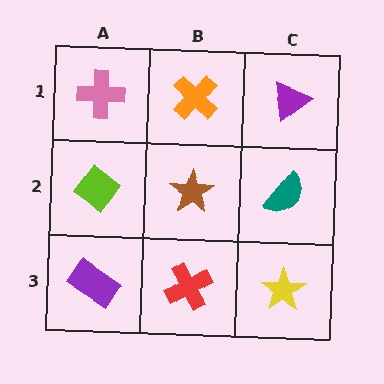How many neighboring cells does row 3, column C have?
2.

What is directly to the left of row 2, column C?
A brown star.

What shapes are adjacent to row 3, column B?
A brown star (row 2, column B), a purple rectangle (row 3, column A), a yellow star (row 3, column C).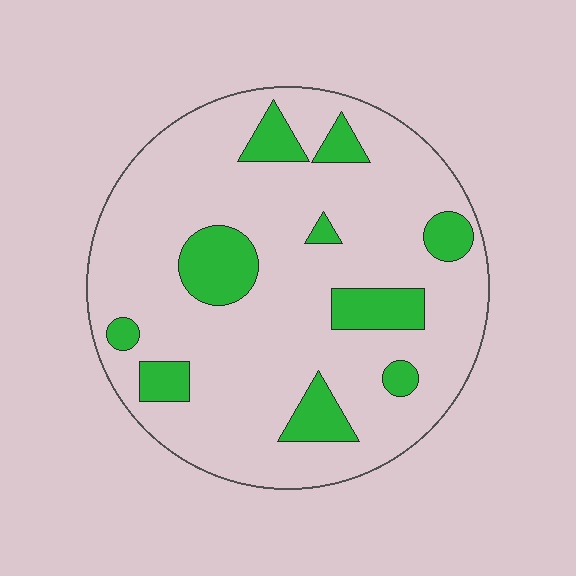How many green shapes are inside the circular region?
10.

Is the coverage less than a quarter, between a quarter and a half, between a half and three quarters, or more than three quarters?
Less than a quarter.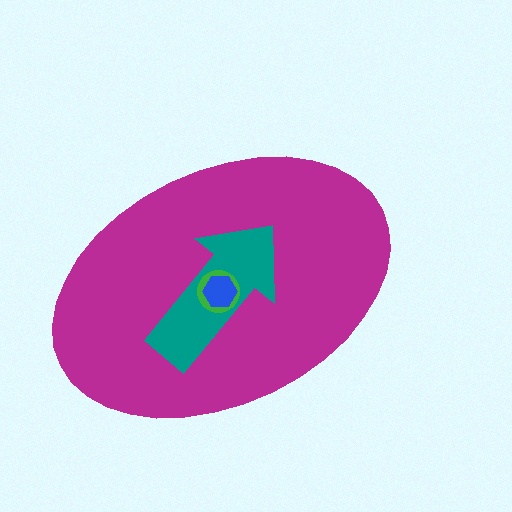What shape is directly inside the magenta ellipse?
The teal arrow.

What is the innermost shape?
The blue hexagon.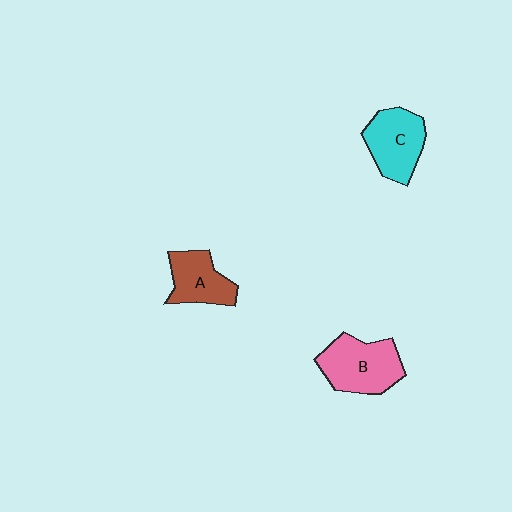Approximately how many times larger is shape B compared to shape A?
Approximately 1.4 times.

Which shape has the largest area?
Shape B (pink).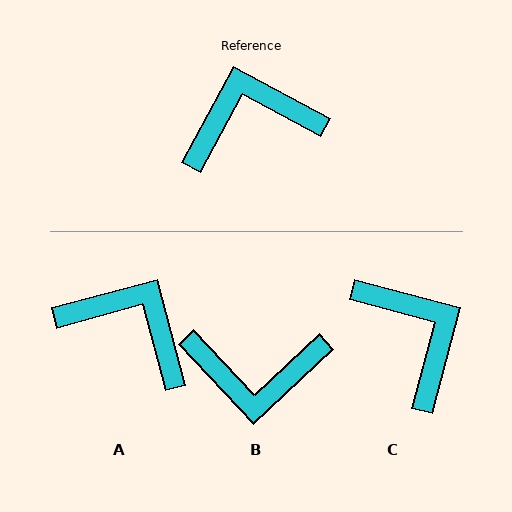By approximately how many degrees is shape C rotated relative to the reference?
Approximately 77 degrees clockwise.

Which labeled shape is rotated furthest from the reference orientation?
B, about 162 degrees away.